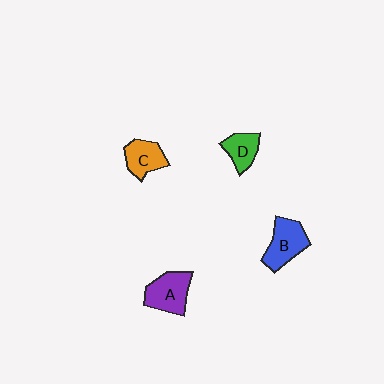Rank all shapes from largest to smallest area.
From largest to smallest: A (purple), B (blue), C (orange), D (green).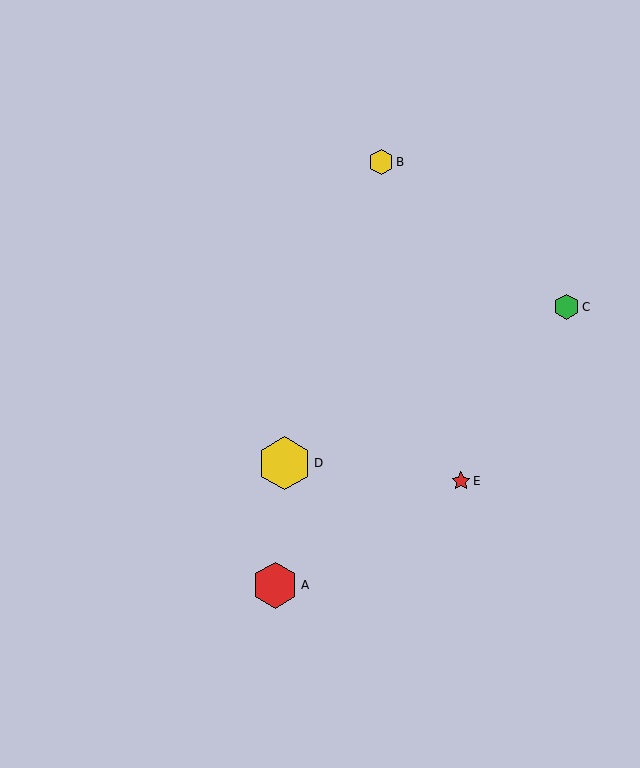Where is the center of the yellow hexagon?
The center of the yellow hexagon is at (285, 463).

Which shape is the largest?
The yellow hexagon (labeled D) is the largest.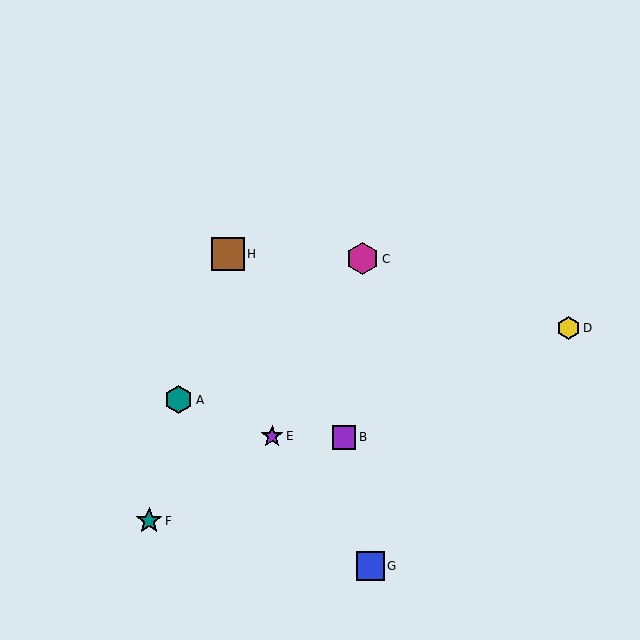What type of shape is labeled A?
Shape A is a teal hexagon.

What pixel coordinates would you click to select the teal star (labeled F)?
Click at (149, 521) to select the teal star F.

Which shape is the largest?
The brown square (labeled H) is the largest.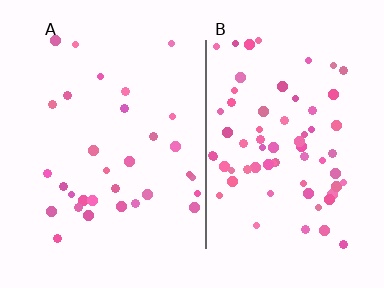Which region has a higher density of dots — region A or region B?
B (the right).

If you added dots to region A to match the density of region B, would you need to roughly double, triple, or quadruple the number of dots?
Approximately double.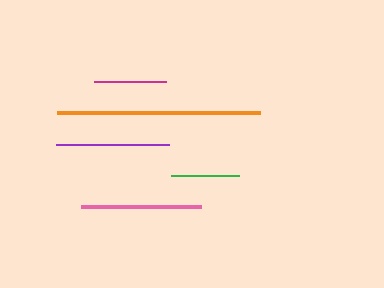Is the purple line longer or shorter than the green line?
The purple line is longer than the green line.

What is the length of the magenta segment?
The magenta segment is approximately 72 pixels long.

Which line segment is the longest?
The orange line is the longest at approximately 204 pixels.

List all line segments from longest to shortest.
From longest to shortest: orange, pink, purple, magenta, green.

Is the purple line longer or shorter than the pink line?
The pink line is longer than the purple line.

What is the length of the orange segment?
The orange segment is approximately 204 pixels long.